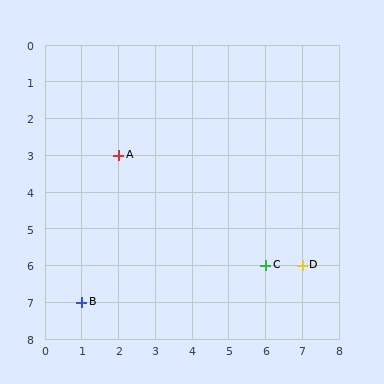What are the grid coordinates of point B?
Point B is at grid coordinates (1, 7).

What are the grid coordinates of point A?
Point A is at grid coordinates (2, 3).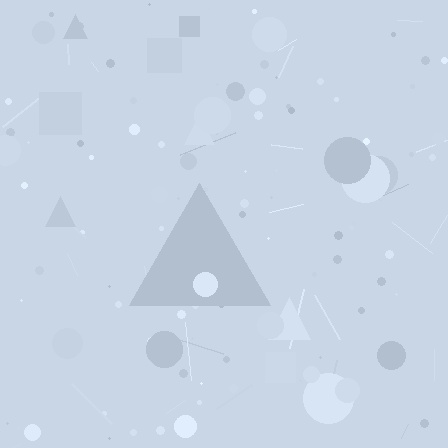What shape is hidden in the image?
A triangle is hidden in the image.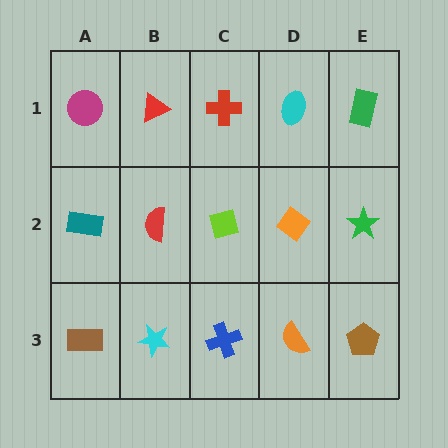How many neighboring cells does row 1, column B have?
3.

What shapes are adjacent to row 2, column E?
A green rectangle (row 1, column E), a brown pentagon (row 3, column E), an orange diamond (row 2, column D).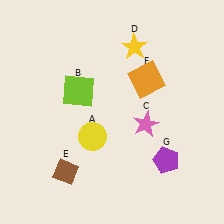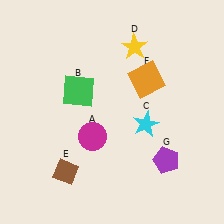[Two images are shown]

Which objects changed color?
A changed from yellow to magenta. B changed from lime to green. C changed from pink to cyan.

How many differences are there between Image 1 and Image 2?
There are 3 differences between the two images.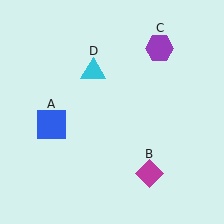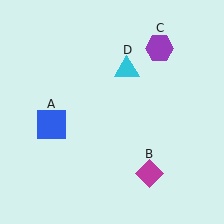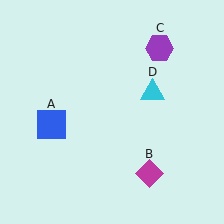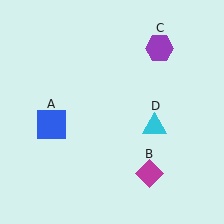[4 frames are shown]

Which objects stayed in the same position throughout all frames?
Blue square (object A) and magenta diamond (object B) and purple hexagon (object C) remained stationary.